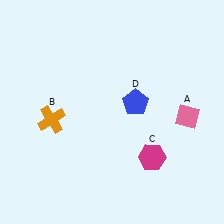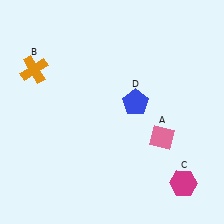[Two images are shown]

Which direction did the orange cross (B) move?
The orange cross (B) moved up.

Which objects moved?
The objects that moved are: the pink diamond (A), the orange cross (B), the magenta hexagon (C).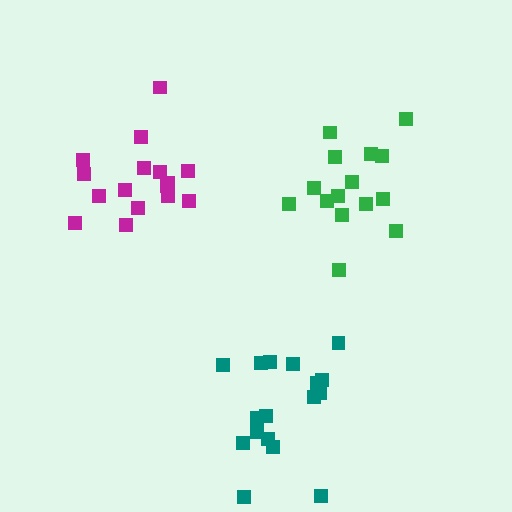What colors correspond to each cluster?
The clusters are colored: magenta, green, teal.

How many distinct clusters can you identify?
There are 3 distinct clusters.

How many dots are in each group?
Group 1: 16 dots, Group 2: 15 dots, Group 3: 17 dots (48 total).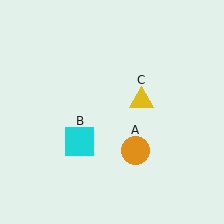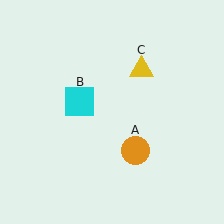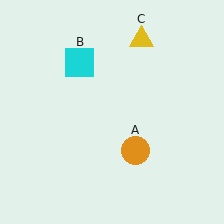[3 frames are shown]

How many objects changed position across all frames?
2 objects changed position: cyan square (object B), yellow triangle (object C).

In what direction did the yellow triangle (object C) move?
The yellow triangle (object C) moved up.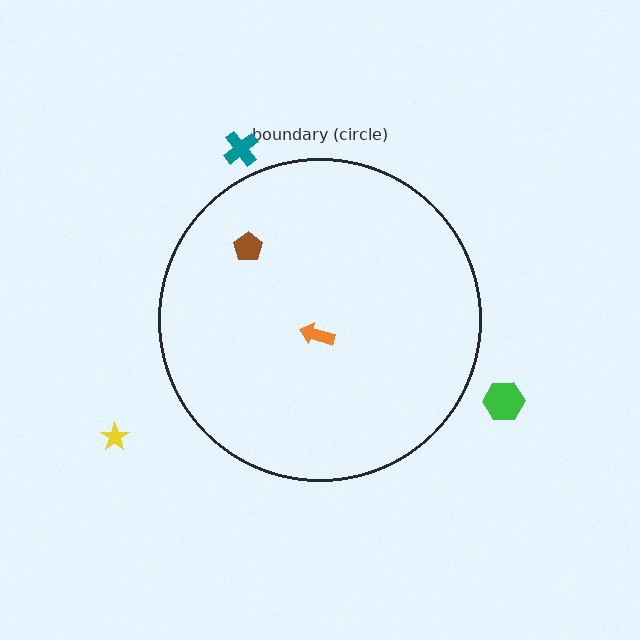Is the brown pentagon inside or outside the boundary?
Inside.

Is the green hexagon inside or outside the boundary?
Outside.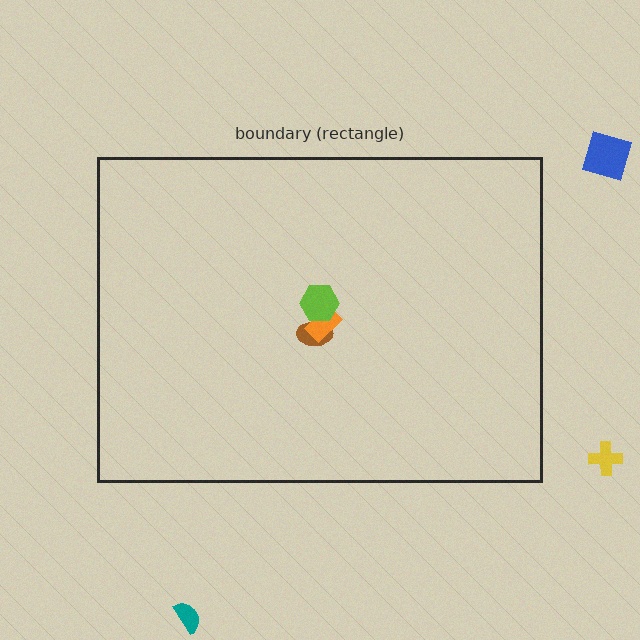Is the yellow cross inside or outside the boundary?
Outside.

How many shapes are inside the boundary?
3 inside, 3 outside.